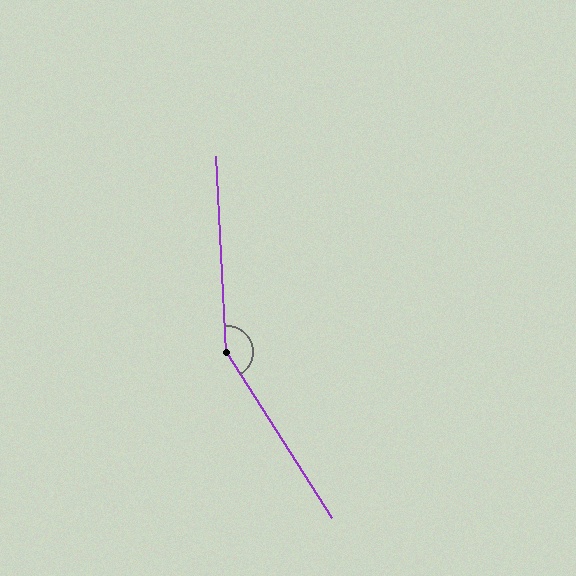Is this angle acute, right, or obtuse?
It is obtuse.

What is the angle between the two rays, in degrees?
Approximately 151 degrees.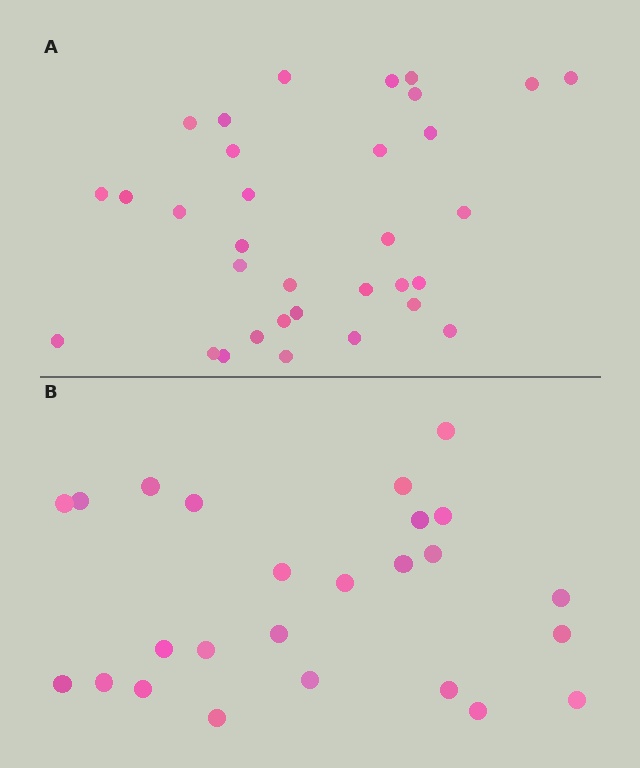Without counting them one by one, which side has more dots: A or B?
Region A (the top region) has more dots.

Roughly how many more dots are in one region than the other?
Region A has roughly 8 or so more dots than region B.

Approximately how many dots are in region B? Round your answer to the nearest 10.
About 20 dots. (The exact count is 25, which rounds to 20.)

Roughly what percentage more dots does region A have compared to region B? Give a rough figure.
About 30% more.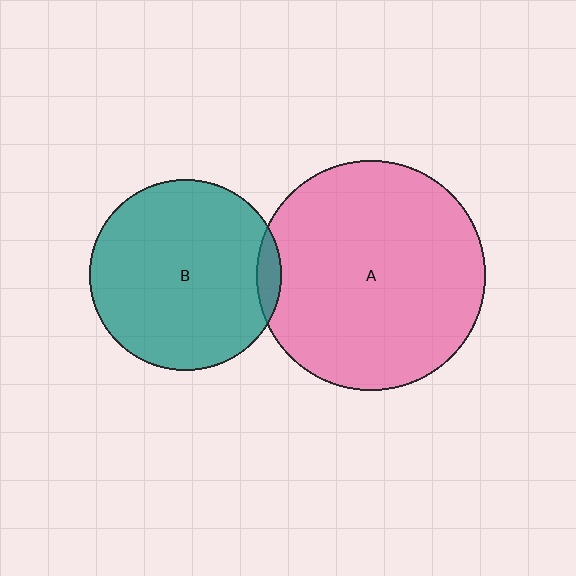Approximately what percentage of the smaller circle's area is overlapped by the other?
Approximately 5%.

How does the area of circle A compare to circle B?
Approximately 1.4 times.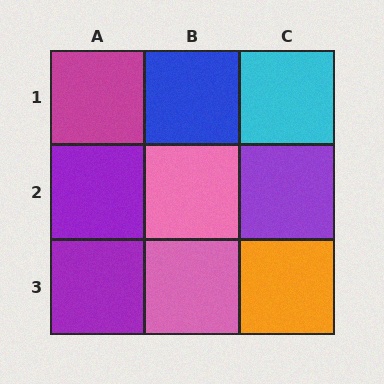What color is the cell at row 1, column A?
Magenta.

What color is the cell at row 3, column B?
Pink.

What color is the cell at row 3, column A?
Purple.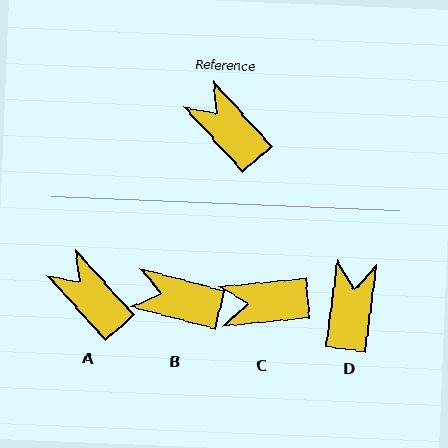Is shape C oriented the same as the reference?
No, it is off by about 53 degrees.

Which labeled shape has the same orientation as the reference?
A.